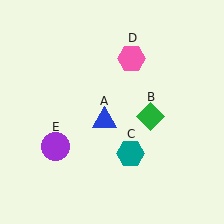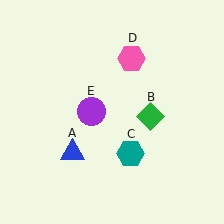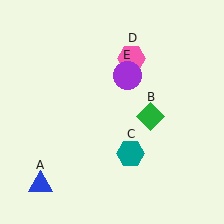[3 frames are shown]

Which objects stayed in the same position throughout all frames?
Green diamond (object B) and teal hexagon (object C) and pink hexagon (object D) remained stationary.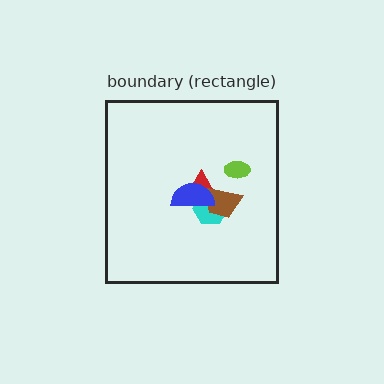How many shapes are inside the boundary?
5 inside, 0 outside.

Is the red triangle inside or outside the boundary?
Inside.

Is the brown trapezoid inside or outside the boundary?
Inside.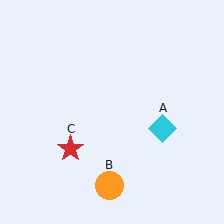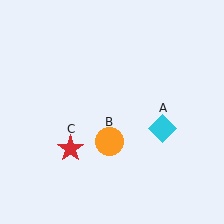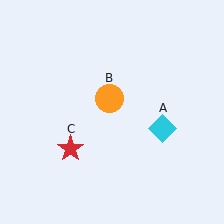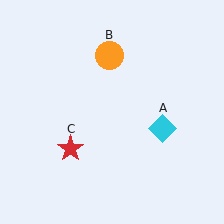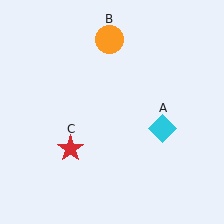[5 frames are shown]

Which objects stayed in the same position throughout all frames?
Cyan diamond (object A) and red star (object C) remained stationary.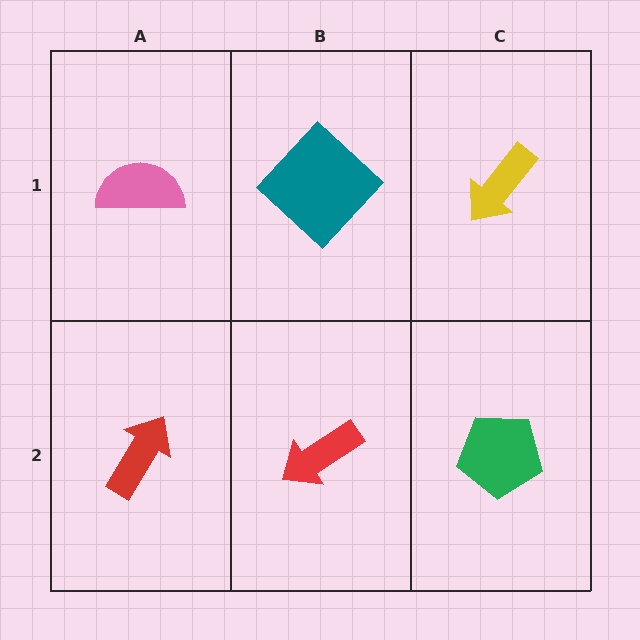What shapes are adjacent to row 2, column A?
A pink semicircle (row 1, column A), a red arrow (row 2, column B).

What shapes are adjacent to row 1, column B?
A red arrow (row 2, column B), a pink semicircle (row 1, column A), a yellow arrow (row 1, column C).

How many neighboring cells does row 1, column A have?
2.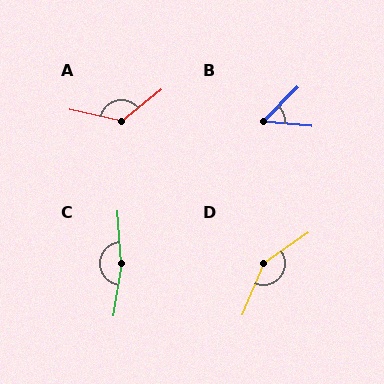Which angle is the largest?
C, at approximately 167 degrees.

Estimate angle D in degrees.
Approximately 147 degrees.